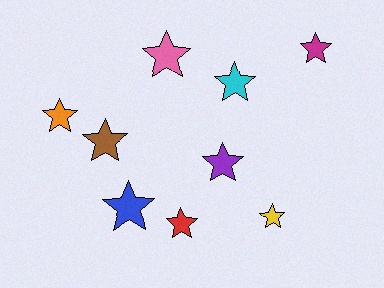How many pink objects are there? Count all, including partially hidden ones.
There is 1 pink object.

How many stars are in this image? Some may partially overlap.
There are 9 stars.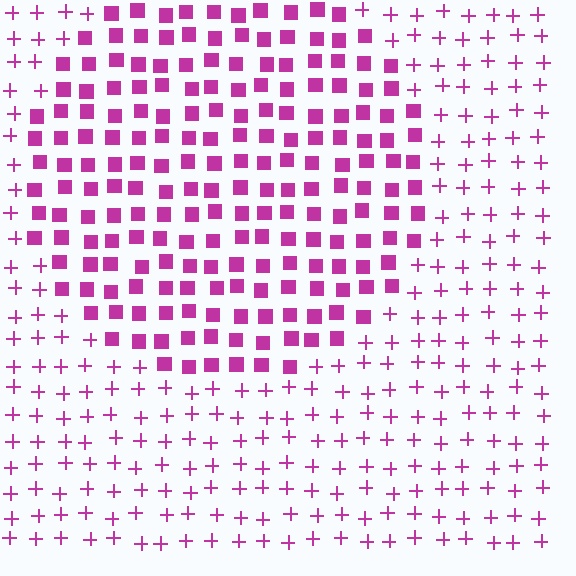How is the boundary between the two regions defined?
The boundary is defined by a change in element shape: squares inside vs. plus signs outside. All elements share the same color and spacing.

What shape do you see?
I see a circle.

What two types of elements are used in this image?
The image uses squares inside the circle region and plus signs outside it.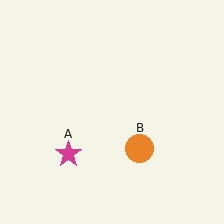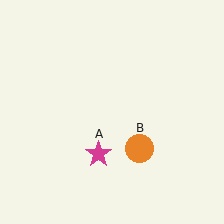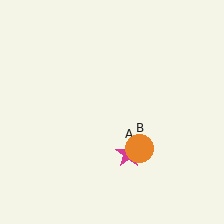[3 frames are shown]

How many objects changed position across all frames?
1 object changed position: magenta star (object A).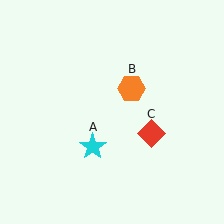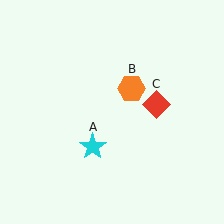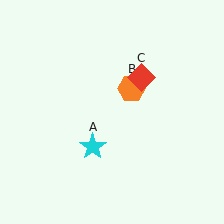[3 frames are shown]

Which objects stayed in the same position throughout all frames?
Cyan star (object A) and orange hexagon (object B) remained stationary.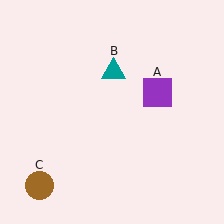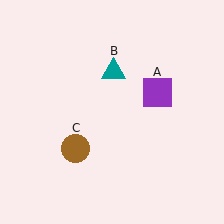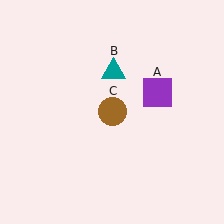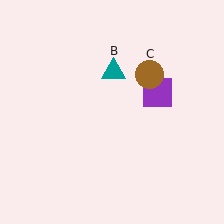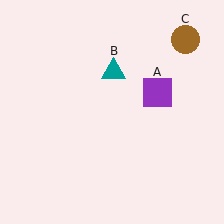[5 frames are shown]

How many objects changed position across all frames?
1 object changed position: brown circle (object C).